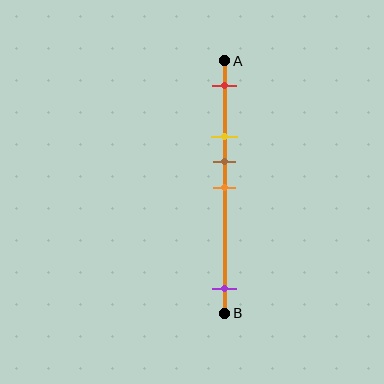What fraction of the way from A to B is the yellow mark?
The yellow mark is approximately 30% (0.3) of the way from A to B.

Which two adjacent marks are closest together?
The brown and orange marks are the closest adjacent pair.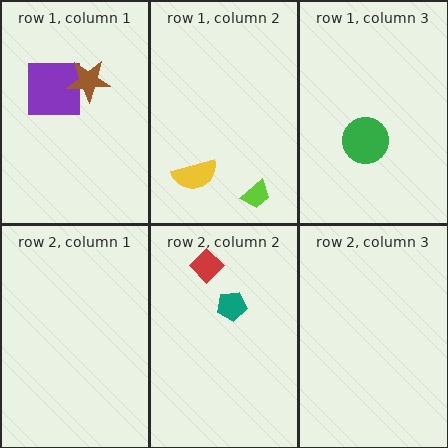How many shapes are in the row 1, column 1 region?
2.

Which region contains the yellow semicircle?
The row 1, column 2 region.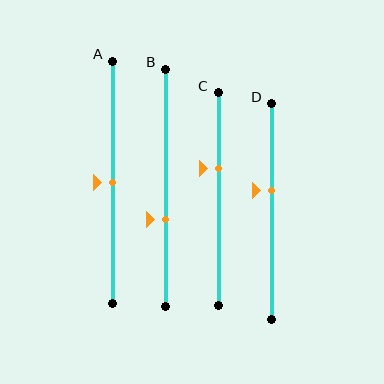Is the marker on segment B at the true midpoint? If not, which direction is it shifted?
No, the marker on segment B is shifted downward by about 13% of the segment length.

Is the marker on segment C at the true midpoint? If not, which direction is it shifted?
No, the marker on segment C is shifted upward by about 14% of the segment length.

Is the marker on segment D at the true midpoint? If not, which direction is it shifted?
No, the marker on segment D is shifted upward by about 10% of the segment length.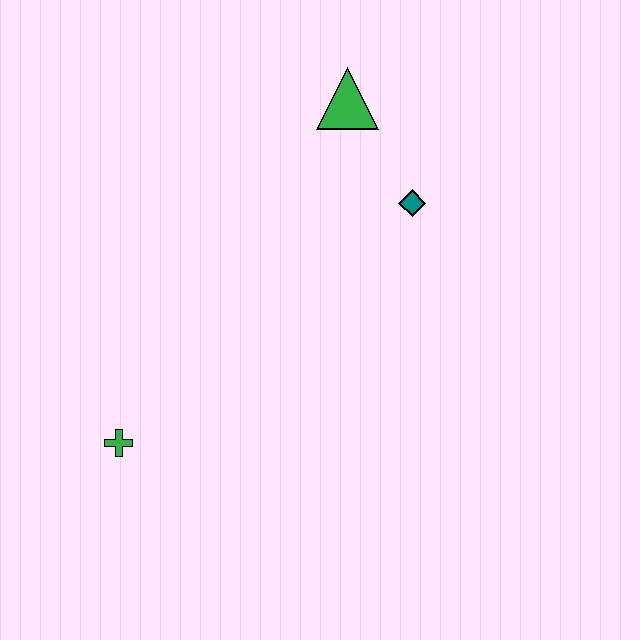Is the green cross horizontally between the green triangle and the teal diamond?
No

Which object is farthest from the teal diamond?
The green cross is farthest from the teal diamond.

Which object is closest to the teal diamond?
The green triangle is closest to the teal diamond.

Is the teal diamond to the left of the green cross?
No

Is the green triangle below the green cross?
No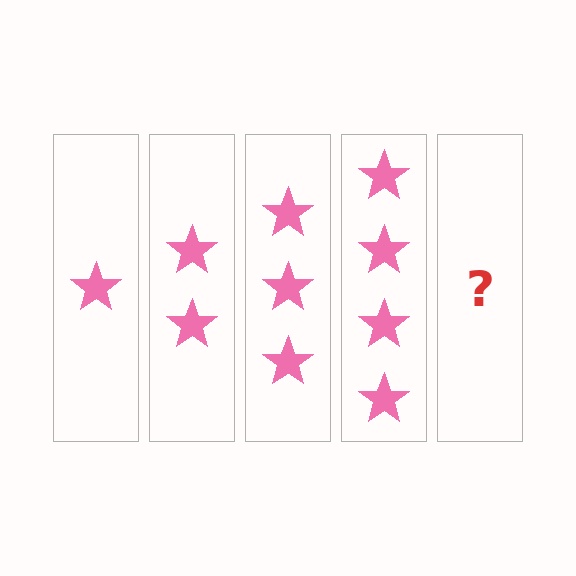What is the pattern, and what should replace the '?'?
The pattern is that each step adds one more star. The '?' should be 5 stars.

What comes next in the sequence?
The next element should be 5 stars.